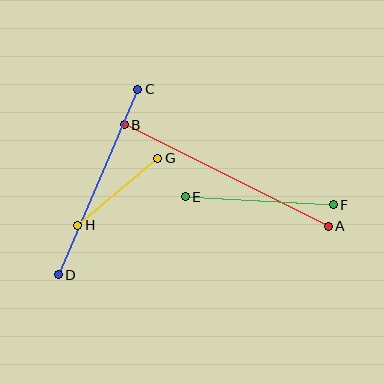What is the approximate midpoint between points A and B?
The midpoint is at approximately (226, 175) pixels.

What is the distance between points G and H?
The distance is approximately 105 pixels.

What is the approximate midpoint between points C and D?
The midpoint is at approximately (98, 182) pixels.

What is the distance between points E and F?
The distance is approximately 148 pixels.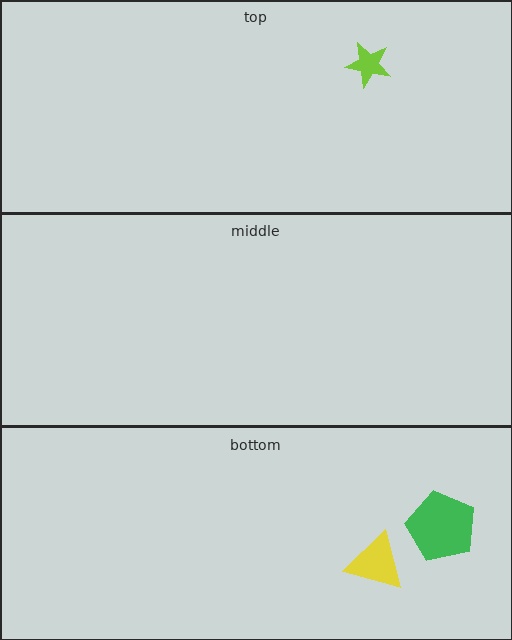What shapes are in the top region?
The lime star.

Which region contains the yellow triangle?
The bottom region.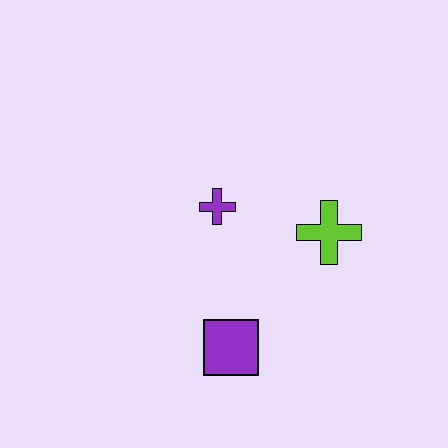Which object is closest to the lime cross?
The purple cross is closest to the lime cross.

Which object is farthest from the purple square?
The lime cross is farthest from the purple square.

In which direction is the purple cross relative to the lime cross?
The purple cross is to the left of the lime cross.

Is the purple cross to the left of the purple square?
Yes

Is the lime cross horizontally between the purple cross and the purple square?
No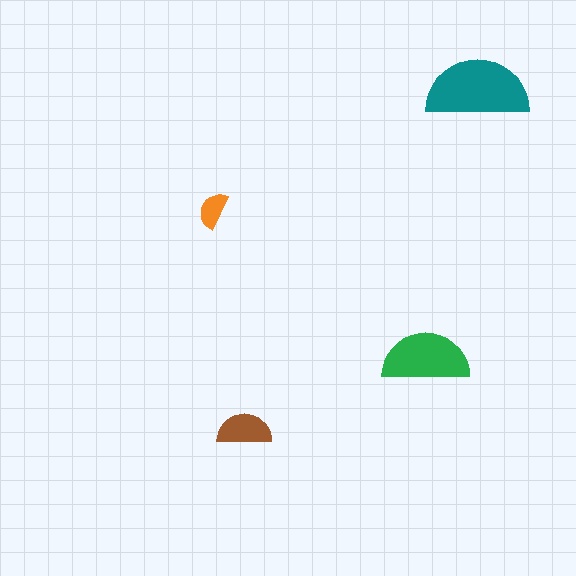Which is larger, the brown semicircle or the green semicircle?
The green one.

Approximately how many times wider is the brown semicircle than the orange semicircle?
About 1.5 times wider.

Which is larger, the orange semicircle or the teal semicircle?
The teal one.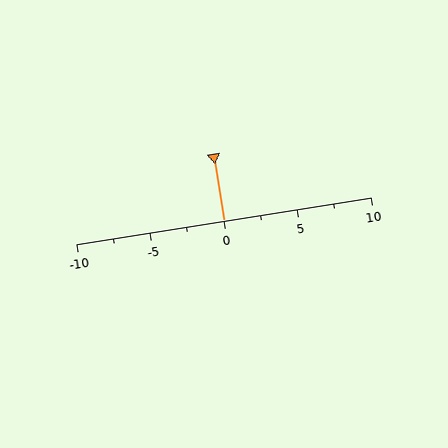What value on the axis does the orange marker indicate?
The marker indicates approximately 0.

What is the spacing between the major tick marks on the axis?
The major ticks are spaced 5 apart.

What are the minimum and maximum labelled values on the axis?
The axis runs from -10 to 10.